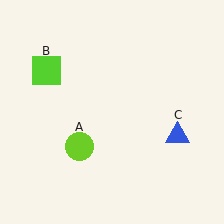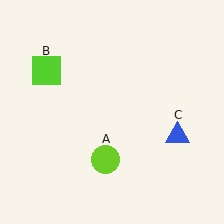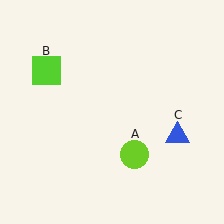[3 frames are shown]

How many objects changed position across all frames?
1 object changed position: lime circle (object A).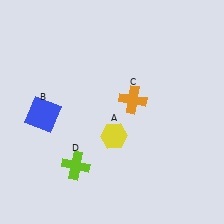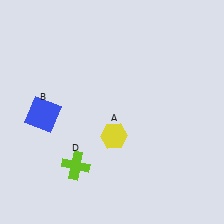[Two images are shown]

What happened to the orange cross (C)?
The orange cross (C) was removed in Image 2. It was in the top-right area of Image 1.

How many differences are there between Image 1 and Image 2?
There is 1 difference between the two images.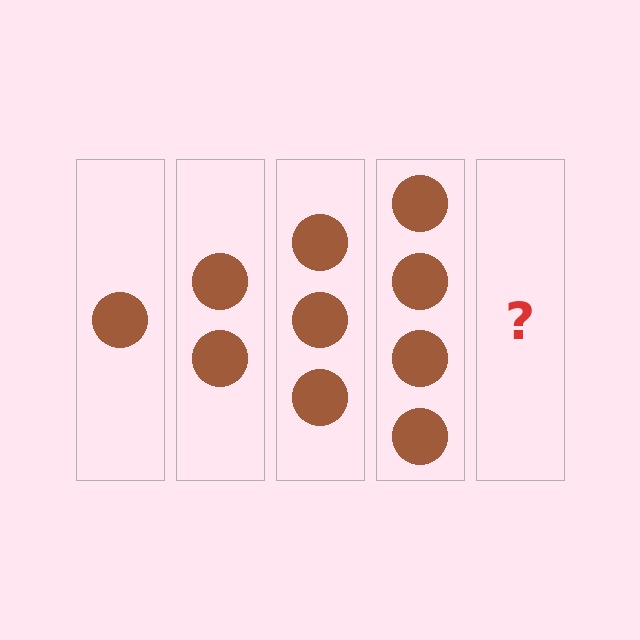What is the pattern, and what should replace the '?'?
The pattern is that each step adds one more circle. The '?' should be 5 circles.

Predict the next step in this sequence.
The next step is 5 circles.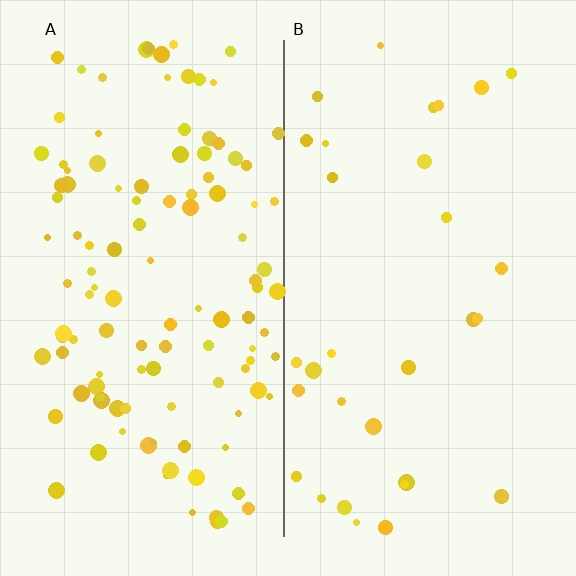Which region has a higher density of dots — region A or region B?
A (the left).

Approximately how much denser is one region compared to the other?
Approximately 3.8× — region A over region B.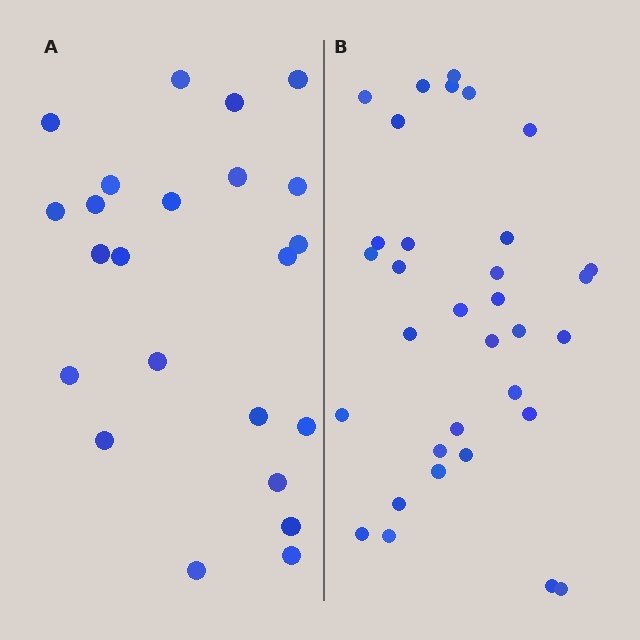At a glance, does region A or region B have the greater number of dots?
Region B (the right region) has more dots.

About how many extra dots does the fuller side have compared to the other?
Region B has roughly 10 or so more dots than region A.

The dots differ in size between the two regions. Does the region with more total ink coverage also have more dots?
No. Region A has more total ink coverage because its dots are larger, but region B actually contains more individual dots. Total area can be misleading — the number of items is what matters here.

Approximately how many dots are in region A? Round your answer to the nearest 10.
About 20 dots. (The exact count is 23, which rounds to 20.)